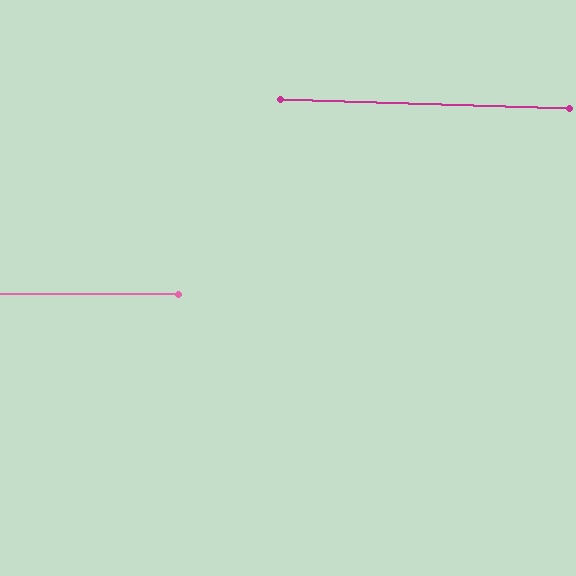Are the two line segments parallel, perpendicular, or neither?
Parallel — their directions differ by only 1.6°.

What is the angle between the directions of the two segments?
Approximately 2 degrees.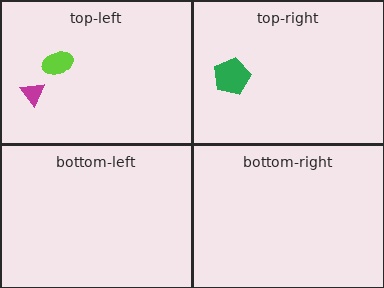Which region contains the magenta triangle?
The top-left region.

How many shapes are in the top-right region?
1.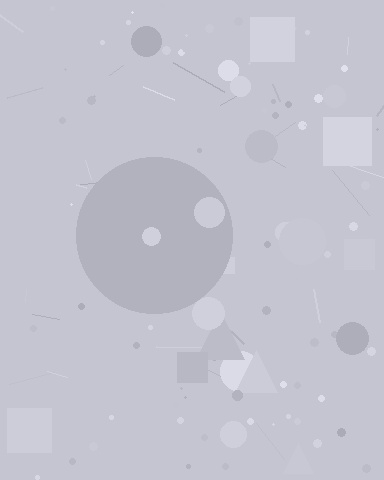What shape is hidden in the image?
A circle is hidden in the image.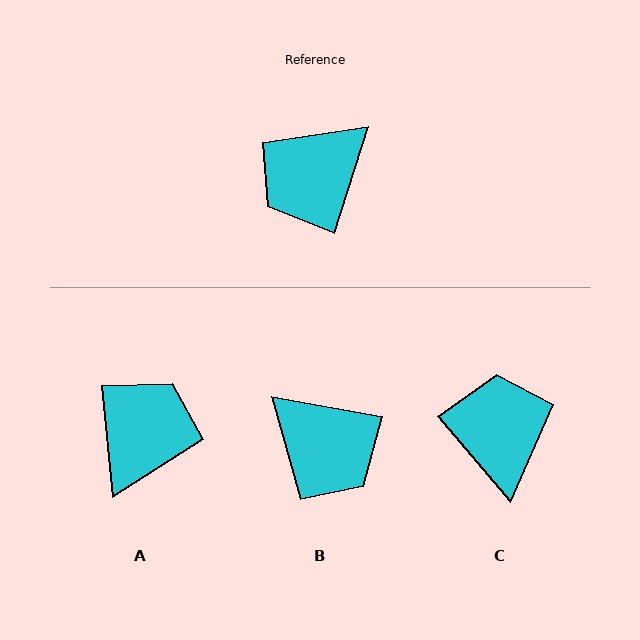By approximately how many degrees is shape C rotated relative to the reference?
Approximately 122 degrees clockwise.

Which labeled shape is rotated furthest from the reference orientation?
A, about 156 degrees away.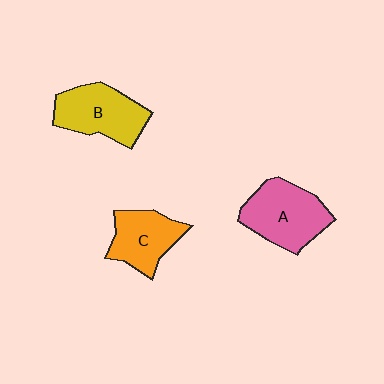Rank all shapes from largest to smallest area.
From largest to smallest: A (pink), B (yellow), C (orange).